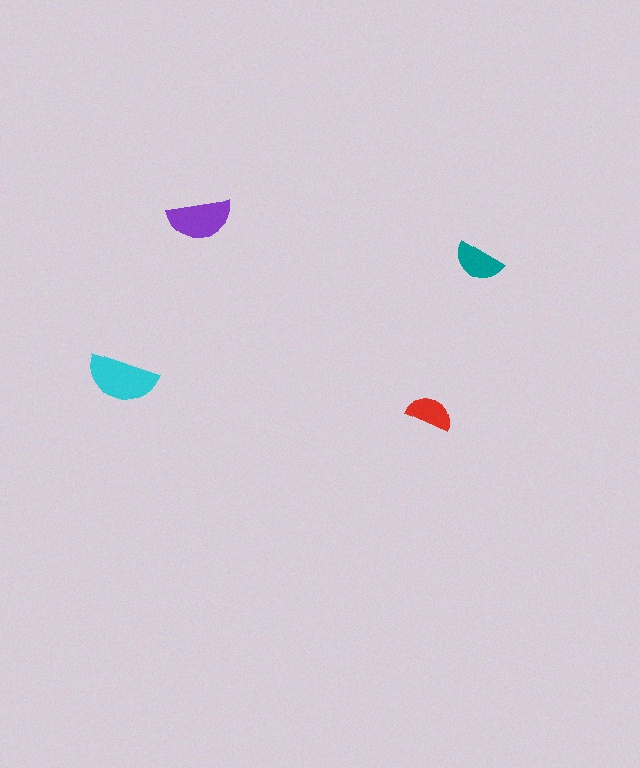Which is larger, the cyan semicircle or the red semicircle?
The cyan one.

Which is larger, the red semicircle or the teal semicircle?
The teal one.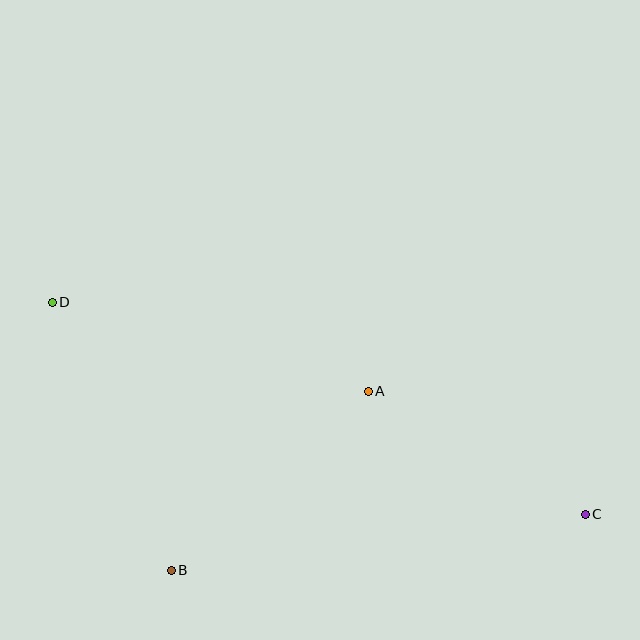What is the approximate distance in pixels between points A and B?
The distance between A and B is approximately 266 pixels.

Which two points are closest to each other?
Points A and C are closest to each other.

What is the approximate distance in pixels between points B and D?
The distance between B and D is approximately 293 pixels.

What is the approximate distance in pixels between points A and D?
The distance between A and D is approximately 328 pixels.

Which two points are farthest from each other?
Points C and D are farthest from each other.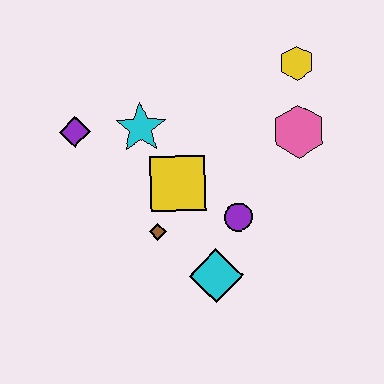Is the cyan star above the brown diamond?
Yes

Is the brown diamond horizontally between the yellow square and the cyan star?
Yes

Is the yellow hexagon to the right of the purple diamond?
Yes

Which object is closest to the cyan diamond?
The purple circle is closest to the cyan diamond.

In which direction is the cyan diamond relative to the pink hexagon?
The cyan diamond is below the pink hexagon.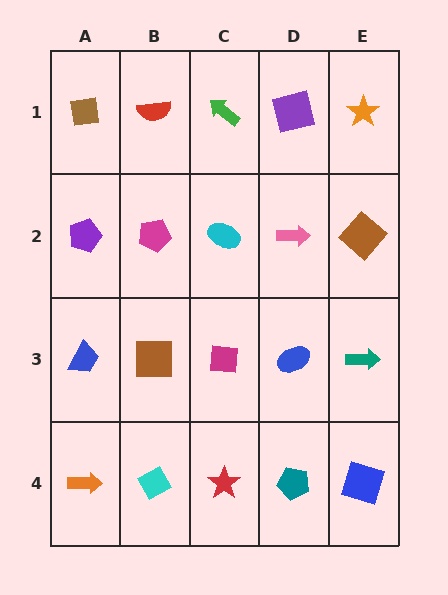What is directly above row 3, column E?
A brown diamond.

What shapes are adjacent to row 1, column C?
A cyan ellipse (row 2, column C), a red semicircle (row 1, column B), a purple square (row 1, column D).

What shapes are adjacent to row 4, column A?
A blue trapezoid (row 3, column A), a cyan diamond (row 4, column B).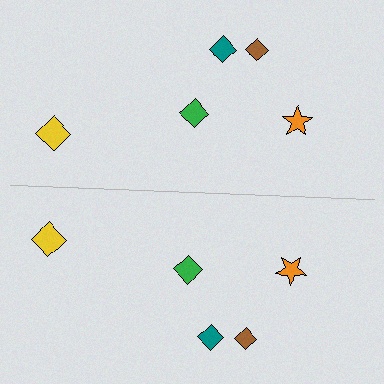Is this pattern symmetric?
Yes, this pattern has bilateral (reflection) symmetry.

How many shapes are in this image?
There are 10 shapes in this image.